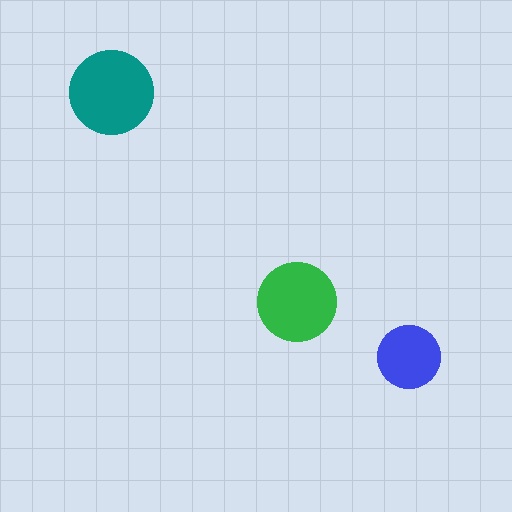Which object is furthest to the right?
The blue circle is rightmost.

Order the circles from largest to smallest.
the teal one, the green one, the blue one.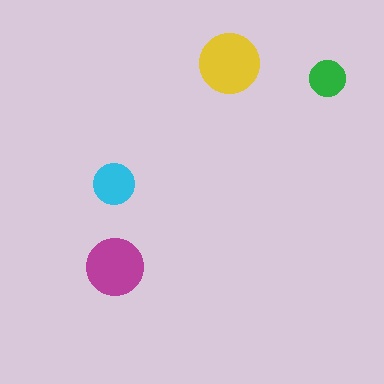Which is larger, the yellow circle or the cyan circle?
The yellow one.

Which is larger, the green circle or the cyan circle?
The cyan one.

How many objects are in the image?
There are 4 objects in the image.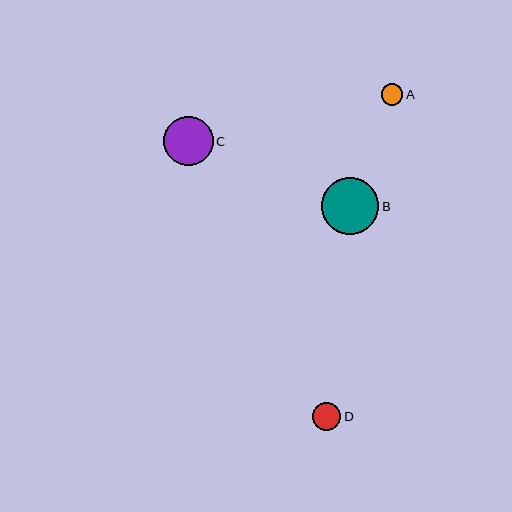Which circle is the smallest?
Circle A is the smallest with a size of approximately 22 pixels.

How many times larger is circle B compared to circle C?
Circle B is approximately 1.2 times the size of circle C.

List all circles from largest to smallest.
From largest to smallest: B, C, D, A.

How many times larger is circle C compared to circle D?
Circle C is approximately 1.8 times the size of circle D.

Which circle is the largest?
Circle B is the largest with a size of approximately 57 pixels.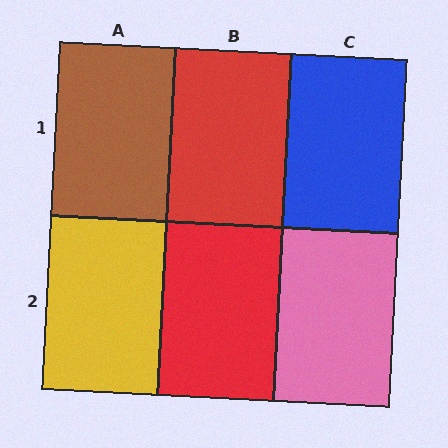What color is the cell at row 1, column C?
Blue.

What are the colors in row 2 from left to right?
Yellow, red, pink.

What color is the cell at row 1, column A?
Brown.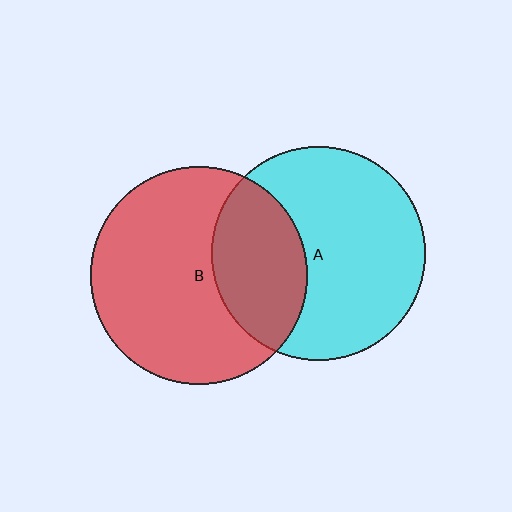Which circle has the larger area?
Circle B (red).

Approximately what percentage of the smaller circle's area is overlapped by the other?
Approximately 35%.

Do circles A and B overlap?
Yes.